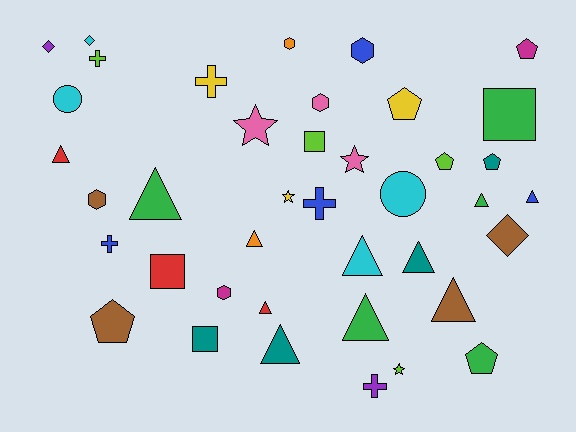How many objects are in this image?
There are 40 objects.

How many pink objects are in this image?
There are 3 pink objects.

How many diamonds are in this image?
There are 3 diamonds.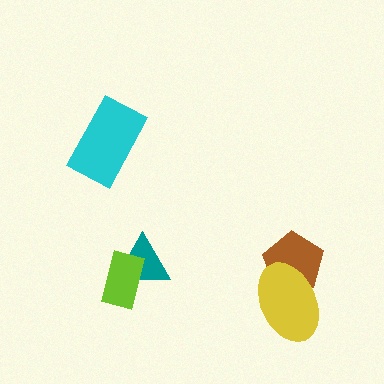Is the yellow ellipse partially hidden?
No, no other shape covers it.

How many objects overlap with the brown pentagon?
1 object overlaps with the brown pentagon.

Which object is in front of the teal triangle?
The lime rectangle is in front of the teal triangle.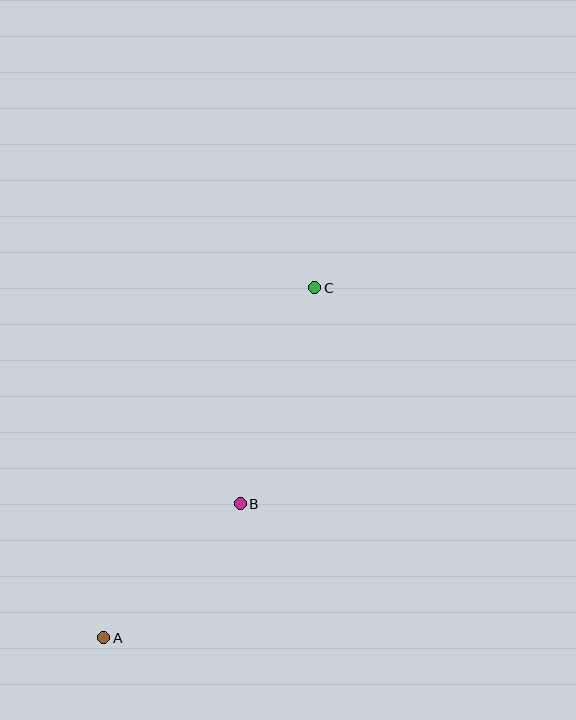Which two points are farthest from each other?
Points A and C are farthest from each other.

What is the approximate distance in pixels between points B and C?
The distance between B and C is approximately 229 pixels.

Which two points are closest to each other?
Points A and B are closest to each other.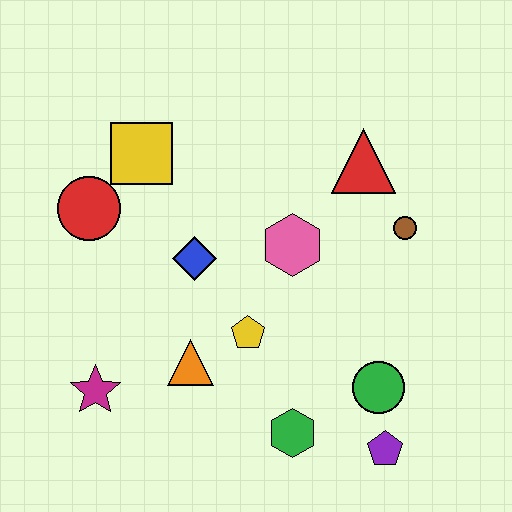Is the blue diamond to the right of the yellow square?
Yes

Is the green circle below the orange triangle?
Yes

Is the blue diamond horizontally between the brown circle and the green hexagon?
No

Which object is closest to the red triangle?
The brown circle is closest to the red triangle.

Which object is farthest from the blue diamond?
The purple pentagon is farthest from the blue diamond.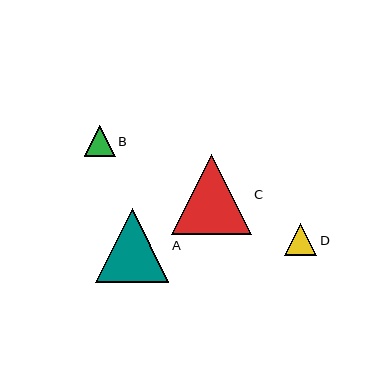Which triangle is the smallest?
Triangle B is the smallest with a size of approximately 31 pixels.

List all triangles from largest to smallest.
From largest to smallest: C, A, D, B.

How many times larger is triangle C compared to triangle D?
Triangle C is approximately 2.5 times the size of triangle D.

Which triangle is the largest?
Triangle C is the largest with a size of approximately 80 pixels.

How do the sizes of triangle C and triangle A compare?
Triangle C and triangle A are approximately the same size.